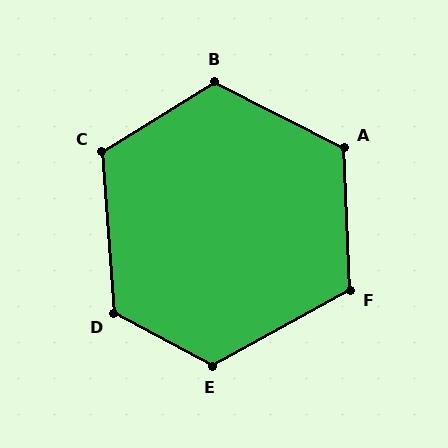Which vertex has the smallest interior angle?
F, at approximately 116 degrees.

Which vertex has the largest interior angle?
E, at approximately 123 degrees.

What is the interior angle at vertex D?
Approximately 122 degrees (obtuse).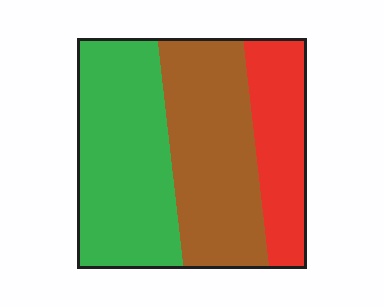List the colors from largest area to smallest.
From largest to smallest: green, brown, red.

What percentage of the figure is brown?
Brown takes up about three eighths (3/8) of the figure.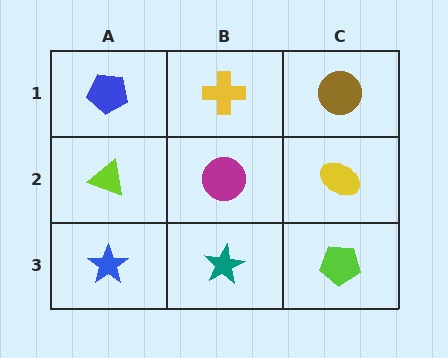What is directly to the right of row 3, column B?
A lime pentagon.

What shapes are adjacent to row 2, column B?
A yellow cross (row 1, column B), a teal star (row 3, column B), a lime triangle (row 2, column A), a yellow ellipse (row 2, column C).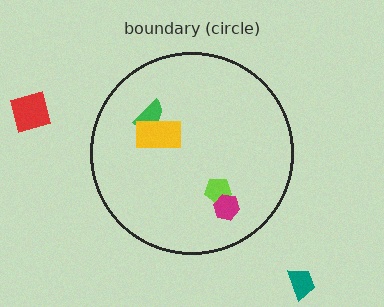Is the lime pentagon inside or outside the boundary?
Inside.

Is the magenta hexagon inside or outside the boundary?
Inside.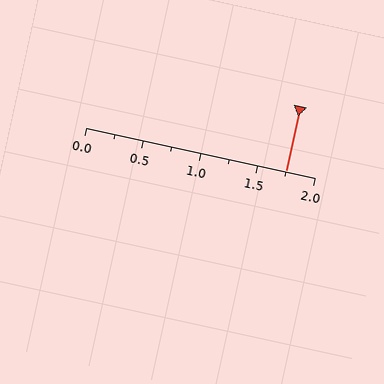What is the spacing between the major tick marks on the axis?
The major ticks are spaced 0.5 apart.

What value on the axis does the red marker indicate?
The marker indicates approximately 1.75.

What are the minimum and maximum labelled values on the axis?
The axis runs from 0.0 to 2.0.